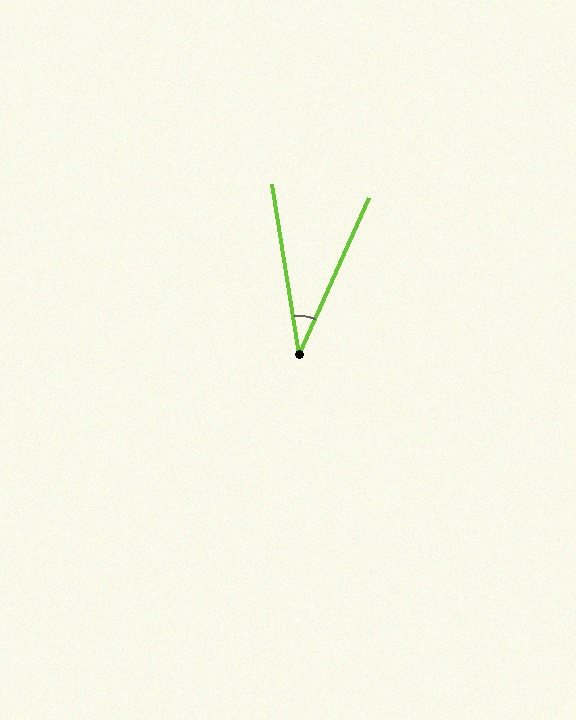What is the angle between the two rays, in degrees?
Approximately 33 degrees.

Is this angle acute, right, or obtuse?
It is acute.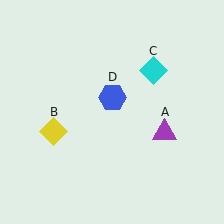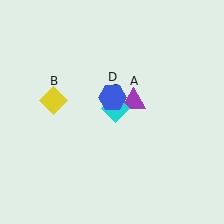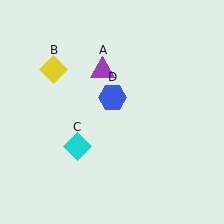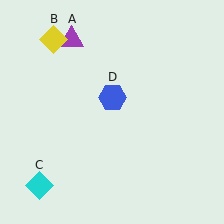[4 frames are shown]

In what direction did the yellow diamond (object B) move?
The yellow diamond (object B) moved up.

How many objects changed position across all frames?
3 objects changed position: purple triangle (object A), yellow diamond (object B), cyan diamond (object C).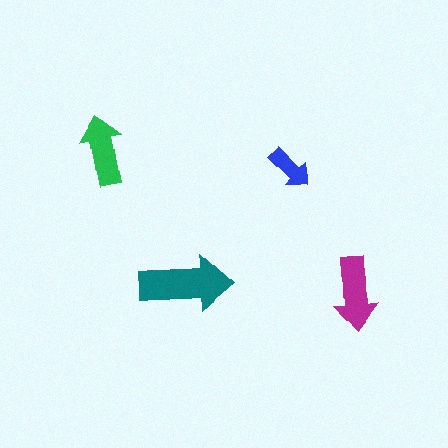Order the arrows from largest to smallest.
the teal one, the magenta one, the green one, the blue one.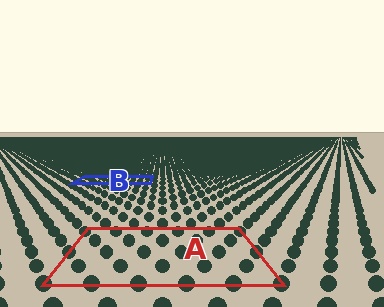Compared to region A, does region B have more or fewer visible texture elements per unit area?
Region B has more texture elements per unit area — they are packed more densely because it is farther away.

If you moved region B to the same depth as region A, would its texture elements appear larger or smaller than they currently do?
They would appear larger. At a closer depth, the same texture elements are projected at a bigger on-screen size.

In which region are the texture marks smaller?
The texture marks are smaller in region B, because it is farther away.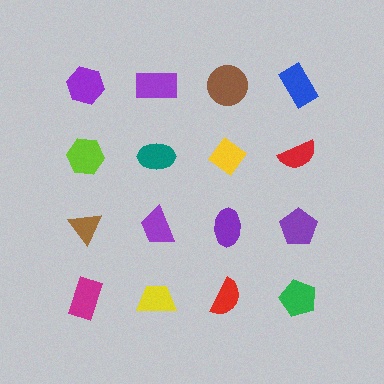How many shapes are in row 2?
4 shapes.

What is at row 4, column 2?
A yellow trapezoid.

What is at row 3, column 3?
A purple ellipse.